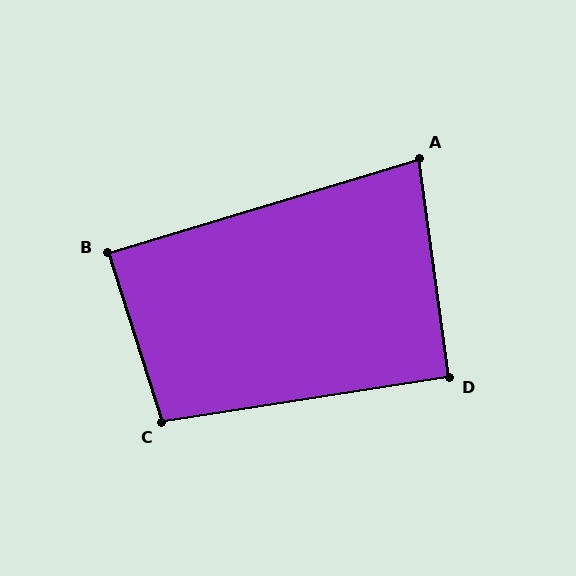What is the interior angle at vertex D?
Approximately 91 degrees (approximately right).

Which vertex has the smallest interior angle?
A, at approximately 81 degrees.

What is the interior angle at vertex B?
Approximately 89 degrees (approximately right).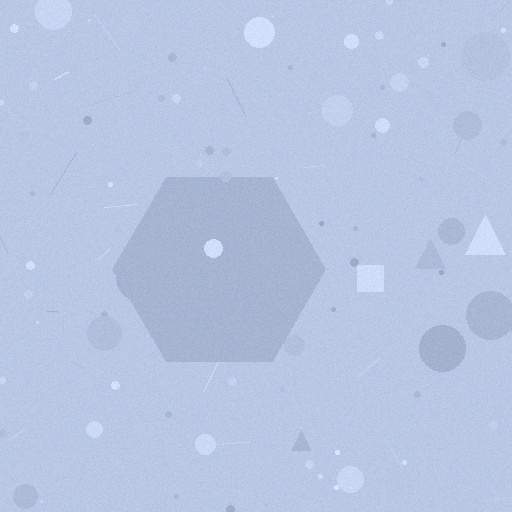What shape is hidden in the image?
A hexagon is hidden in the image.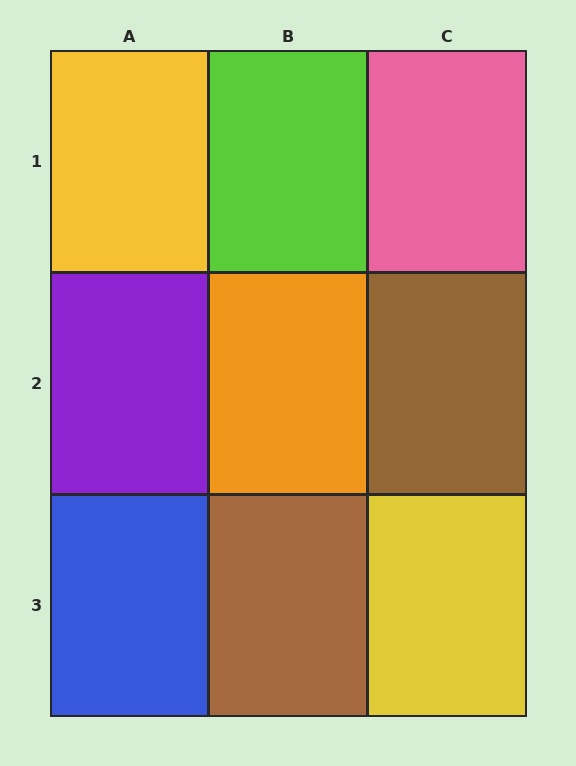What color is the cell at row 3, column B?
Brown.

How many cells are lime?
1 cell is lime.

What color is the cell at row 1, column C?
Pink.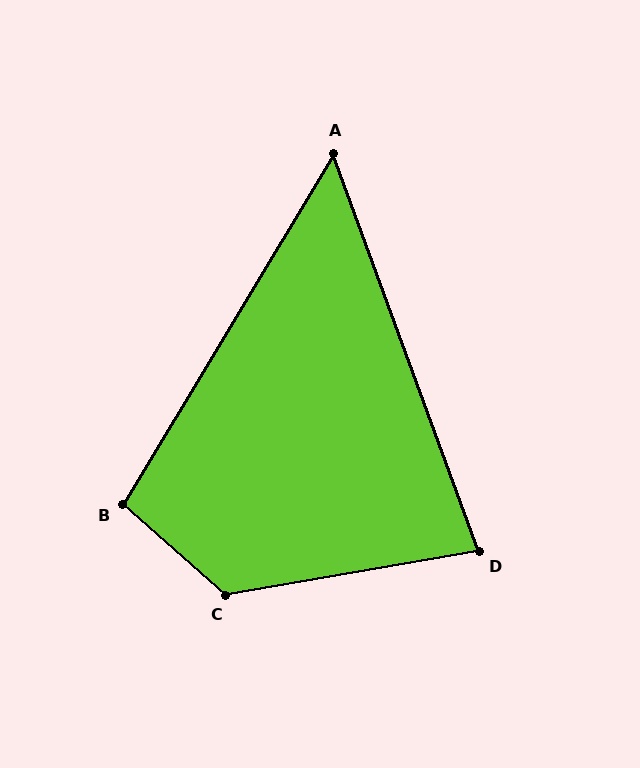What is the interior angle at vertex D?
Approximately 80 degrees (acute).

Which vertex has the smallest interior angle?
A, at approximately 51 degrees.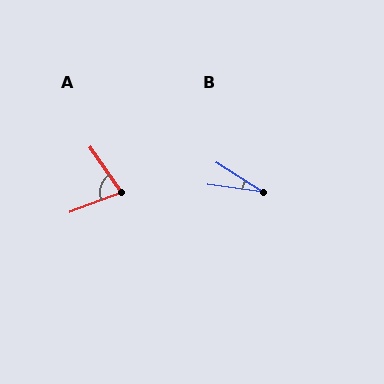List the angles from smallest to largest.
B (25°), A (76°).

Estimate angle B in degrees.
Approximately 25 degrees.